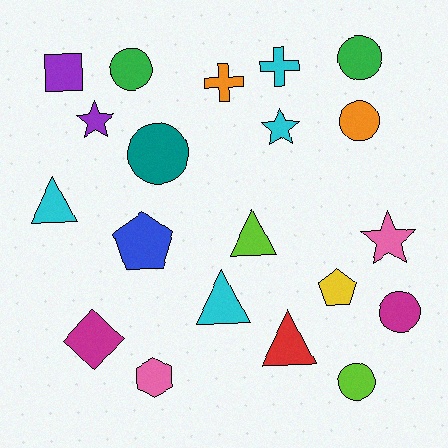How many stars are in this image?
There are 3 stars.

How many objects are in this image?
There are 20 objects.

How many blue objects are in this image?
There is 1 blue object.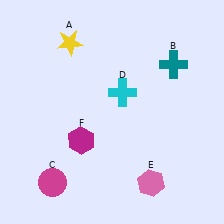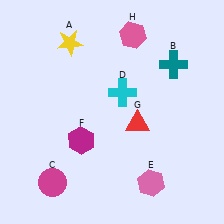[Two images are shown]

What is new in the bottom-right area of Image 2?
A red triangle (G) was added in the bottom-right area of Image 2.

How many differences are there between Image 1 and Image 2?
There are 2 differences between the two images.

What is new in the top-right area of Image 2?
A pink hexagon (H) was added in the top-right area of Image 2.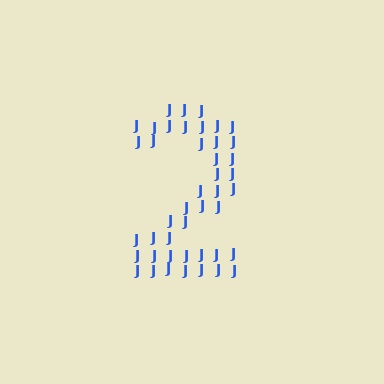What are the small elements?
The small elements are letter J's.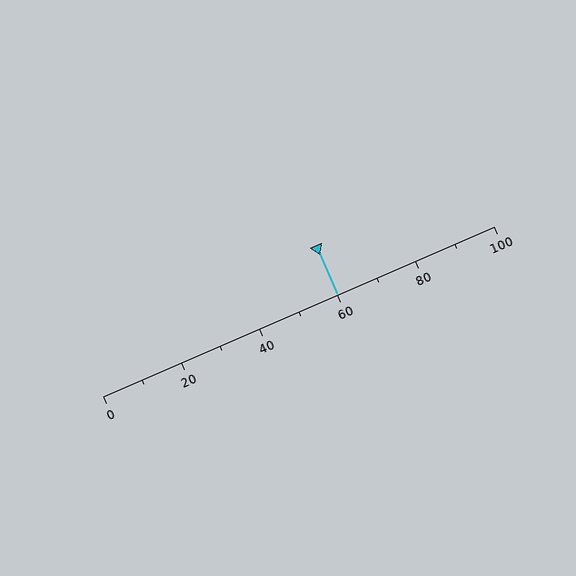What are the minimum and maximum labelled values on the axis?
The axis runs from 0 to 100.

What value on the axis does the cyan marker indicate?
The marker indicates approximately 60.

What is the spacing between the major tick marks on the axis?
The major ticks are spaced 20 apart.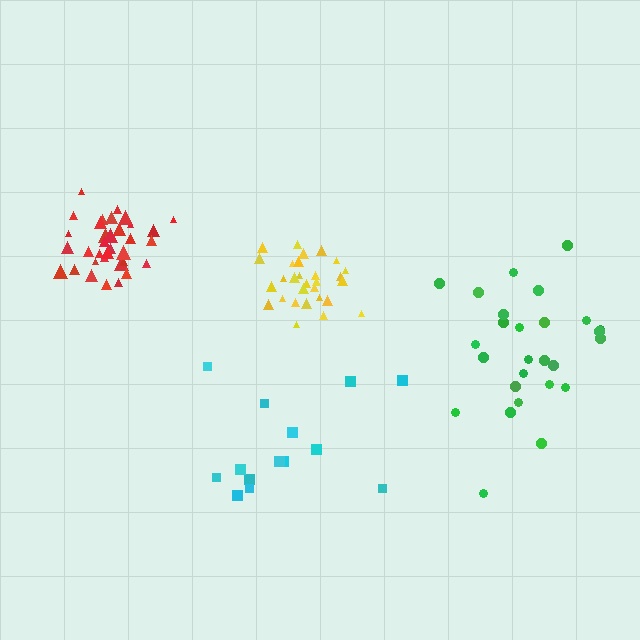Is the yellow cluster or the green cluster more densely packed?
Yellow.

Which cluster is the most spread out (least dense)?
Cyan.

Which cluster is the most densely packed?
Red.